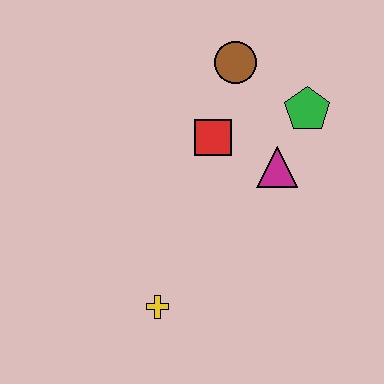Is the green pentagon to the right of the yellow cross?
Yes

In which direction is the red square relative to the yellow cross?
The red square is above the yellow cross.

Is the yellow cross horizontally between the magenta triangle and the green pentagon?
No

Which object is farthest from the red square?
The yellow cross is farthest from the red square.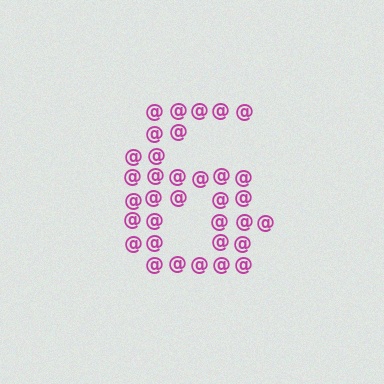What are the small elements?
The small elements are at signs.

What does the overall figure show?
The overall figure shows the digit 6.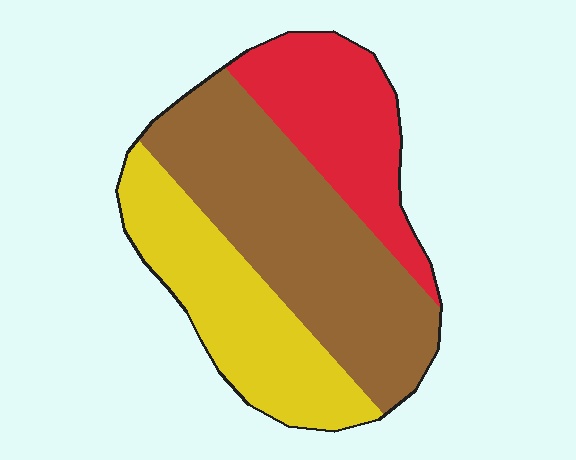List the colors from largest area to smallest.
From largest to smallest: brown, yellow, red.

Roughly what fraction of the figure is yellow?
Yellow covers roughly 30% of the figure.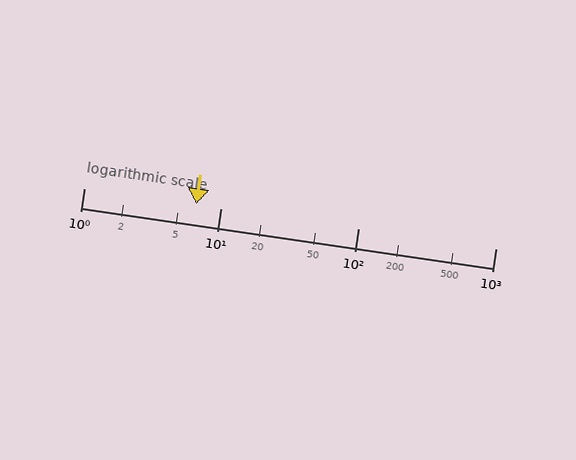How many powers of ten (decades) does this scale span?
The scale spans 3 decades, from 1 to 1000.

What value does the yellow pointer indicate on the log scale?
The pointer indicates approximately 6.6.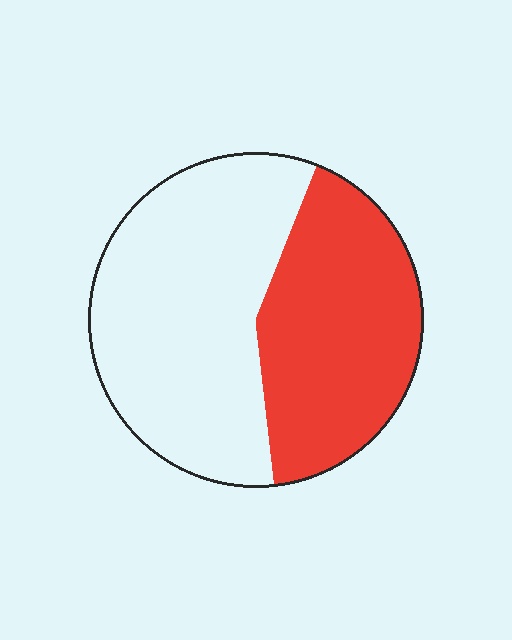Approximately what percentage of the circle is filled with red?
Approximately 40%.